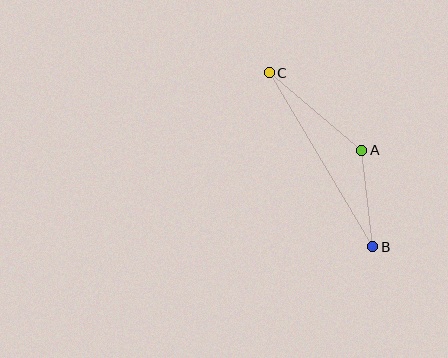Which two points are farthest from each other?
Points B and C are farthest from each other.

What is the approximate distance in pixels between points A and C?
The distance between A and C is approximately 121 pixels.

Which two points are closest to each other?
Points A and B are closest to each other.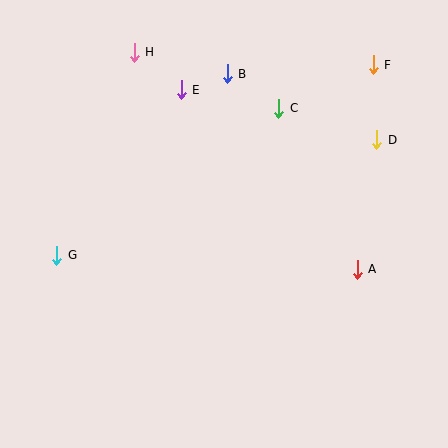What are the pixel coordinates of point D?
Point D is at (377, 140).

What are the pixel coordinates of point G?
Point G is at (57, 256).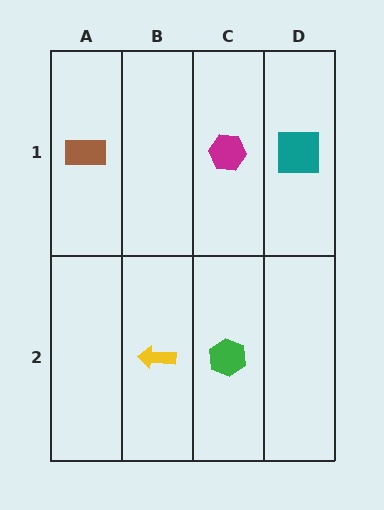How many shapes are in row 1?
3 shapes.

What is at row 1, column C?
A magenta hexagon.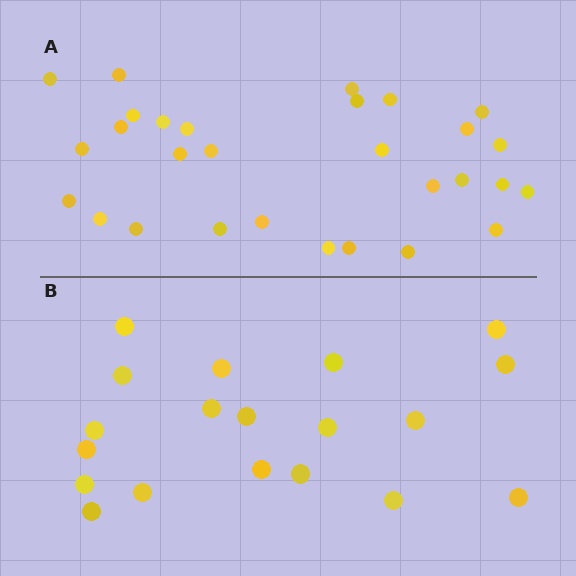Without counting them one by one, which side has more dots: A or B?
Region A (the top region) has more dots.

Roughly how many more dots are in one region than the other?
Region A has roughly 10 or so more dots than region B.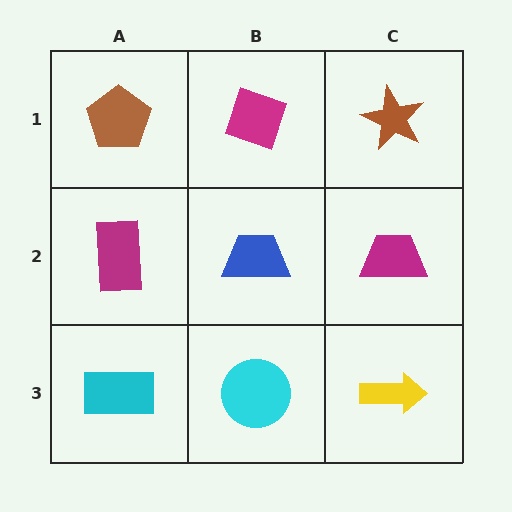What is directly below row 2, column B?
A cyan circle.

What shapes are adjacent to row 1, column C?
A magenta trapezoid (row 2, column C), a magenta diamond (row 1, column B).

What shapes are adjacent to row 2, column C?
A brown star (row 1, column C), a yellow arrow (row 3, column C), a blue trapezoid (row 2, column B).